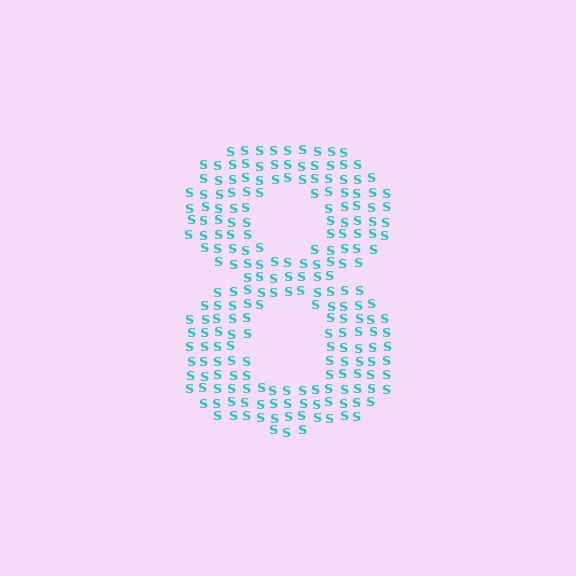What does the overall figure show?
The overall figure shows the digit 8.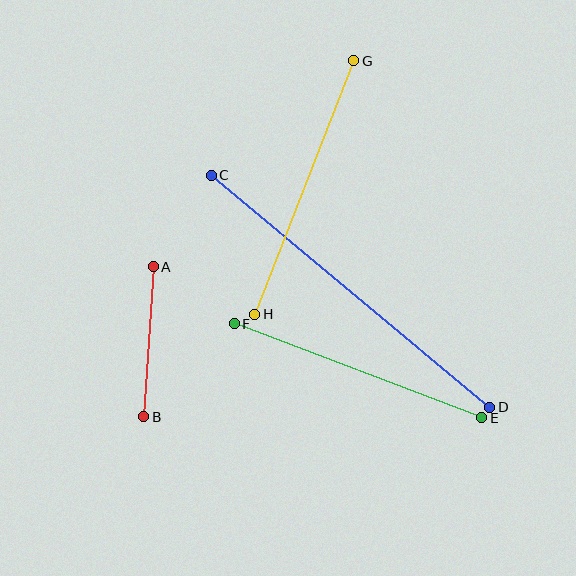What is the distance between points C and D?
The distance is approximately 363 pixels.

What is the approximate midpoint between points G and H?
The midpoint is at approximately (304, 187) pixels.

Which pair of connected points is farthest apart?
Points C and D are farthest apart.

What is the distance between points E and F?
The distance is approximately 265 pixels.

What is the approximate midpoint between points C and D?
The midpoint is at approximately (351, 291) pixels.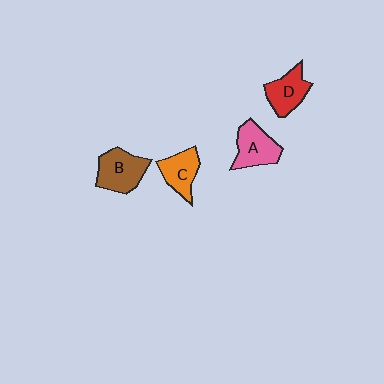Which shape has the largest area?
Shape B (brown).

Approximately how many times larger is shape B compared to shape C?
Approximately 1.3 times.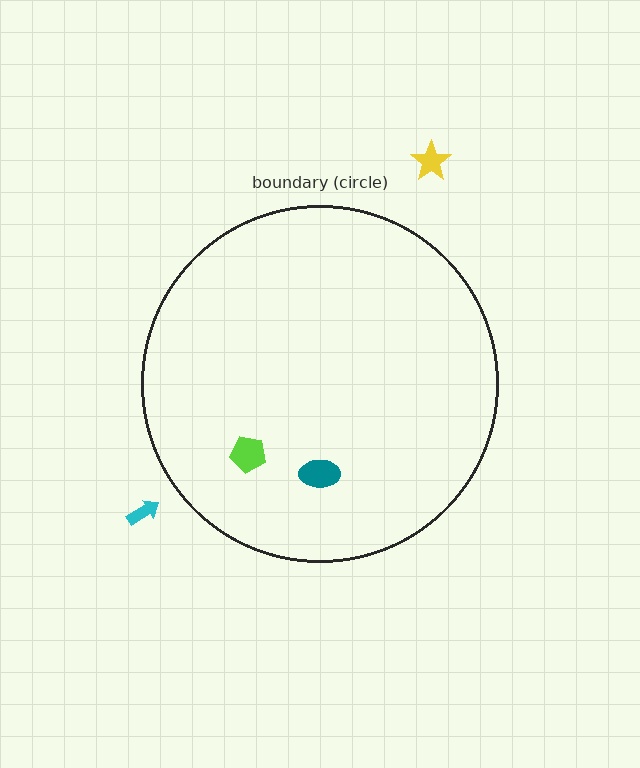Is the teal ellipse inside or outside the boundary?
Inside.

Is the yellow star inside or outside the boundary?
Outside.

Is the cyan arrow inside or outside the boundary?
Outside.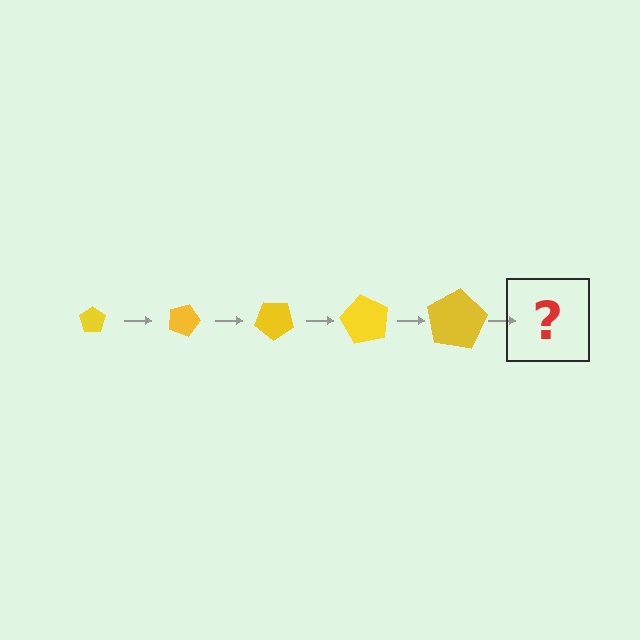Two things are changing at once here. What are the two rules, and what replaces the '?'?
The two rules are that the pentagon grows larger each step and it rotates 20 degrees each step. The '?' should be a pentagon, larger than the previous one and rotated 100 degrees from the start.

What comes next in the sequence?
The next element should be a pentagon, larger than the previous one and rotated 100 degrees from the start.